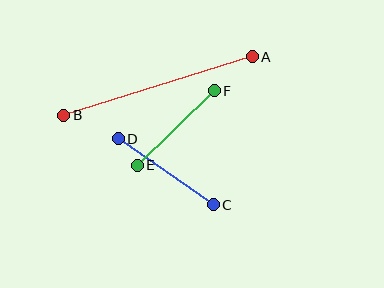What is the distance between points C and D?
The distance is approximately 116 pixels.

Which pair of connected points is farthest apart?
Points A and B are farthest apart.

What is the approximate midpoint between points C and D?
The midpoint is at approximately (166, 172) pixels.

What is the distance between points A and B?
The distance is approximately 198 pixels.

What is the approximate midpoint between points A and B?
The midpoint is at approximately (158, 86) pixels.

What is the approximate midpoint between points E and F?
The midpoint is at approximately (176, 128) pixels.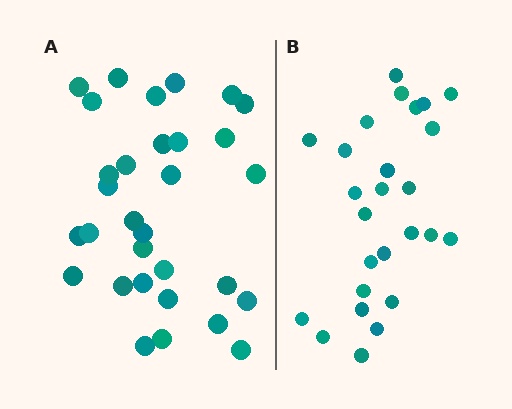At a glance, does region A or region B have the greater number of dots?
Region A (the left region) has more dots.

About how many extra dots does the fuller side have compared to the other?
Region A has about 5 more dots than region B.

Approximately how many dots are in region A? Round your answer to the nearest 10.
About 30 dots. (The exact count is 31, which rounds to 30.)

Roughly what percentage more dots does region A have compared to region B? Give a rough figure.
About 20% more.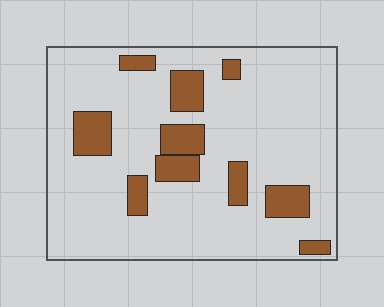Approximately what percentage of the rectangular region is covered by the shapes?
Approximately 15%.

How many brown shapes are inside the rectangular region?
10.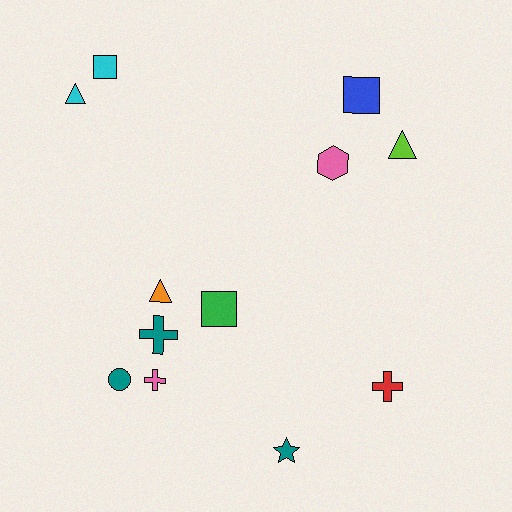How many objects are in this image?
There are 12 objects.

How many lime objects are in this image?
There is 1 lime object.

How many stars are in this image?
There is 1 star.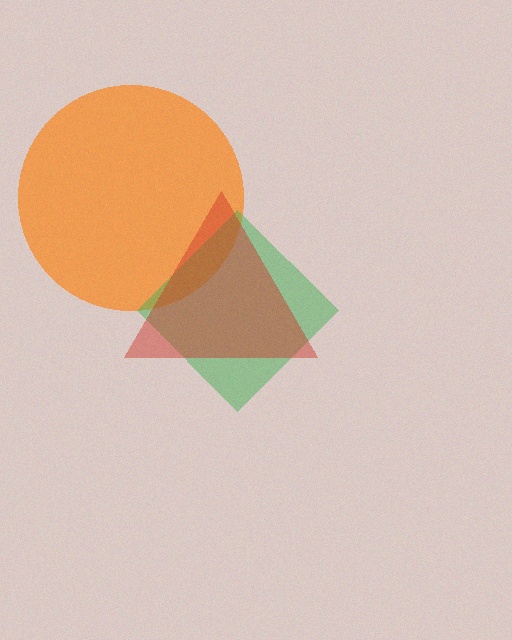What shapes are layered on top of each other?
The layered shapes are: an orange circle, a green diamond, a red triangle.